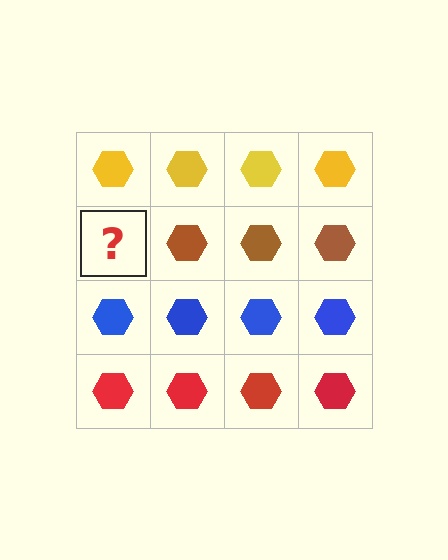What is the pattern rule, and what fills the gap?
The rule is that each row has a consistent color. The gap should be filled with a brown hexagon.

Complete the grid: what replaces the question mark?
The question mark should be replaced with a brown hexagon.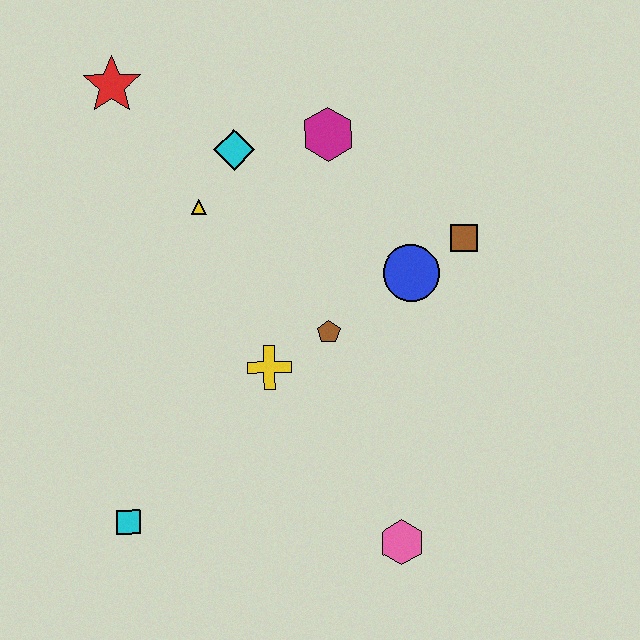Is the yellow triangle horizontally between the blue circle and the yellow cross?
No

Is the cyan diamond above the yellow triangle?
Yes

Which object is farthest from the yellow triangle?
The pink hexagon is farthest from the yellow triangle.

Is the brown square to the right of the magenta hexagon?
Yes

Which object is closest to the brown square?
The blue circle is closest to the brown square.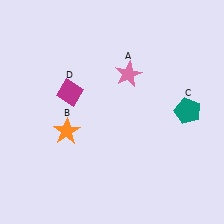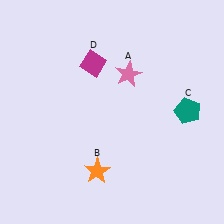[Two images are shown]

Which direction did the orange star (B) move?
The orange star (B) moved down.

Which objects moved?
The objects that moved are: the orange star (B), the magenta diamond (D).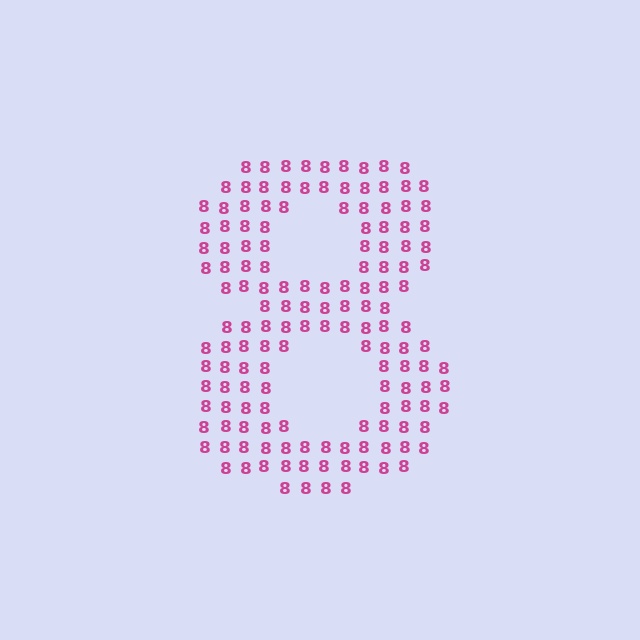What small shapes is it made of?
It is made of small digit 8's.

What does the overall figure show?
The overall figure shows the digit 8.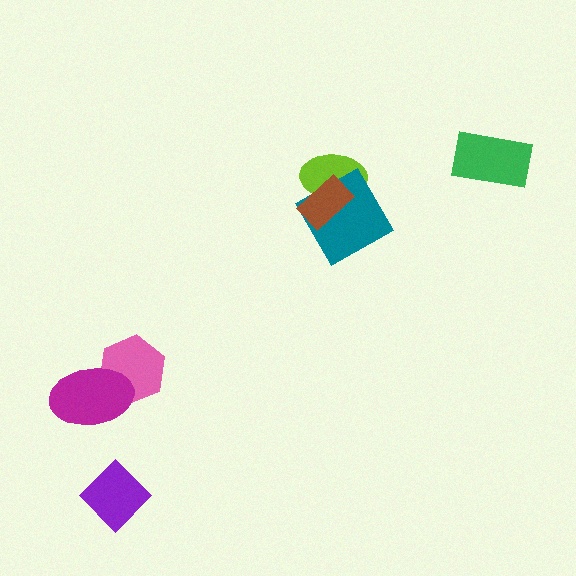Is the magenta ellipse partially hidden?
No, no other shape covers it.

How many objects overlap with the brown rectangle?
2 objects overlap with the brown rectangle.